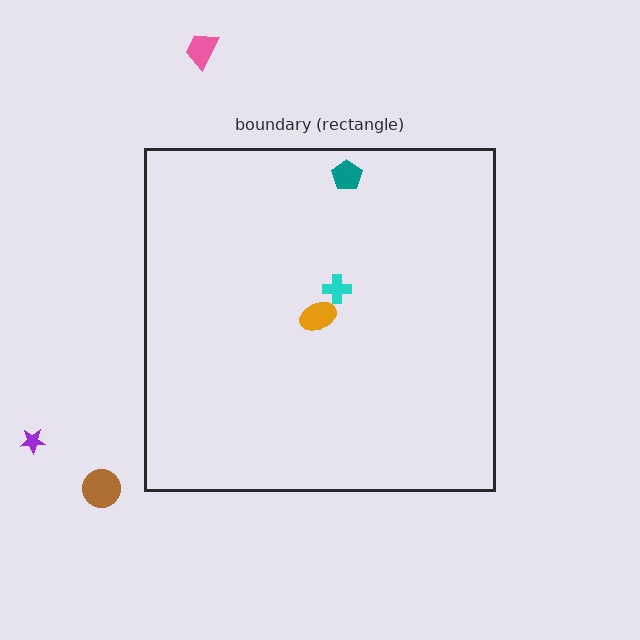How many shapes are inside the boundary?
3 inside, 3 outside.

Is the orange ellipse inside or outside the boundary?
Inside.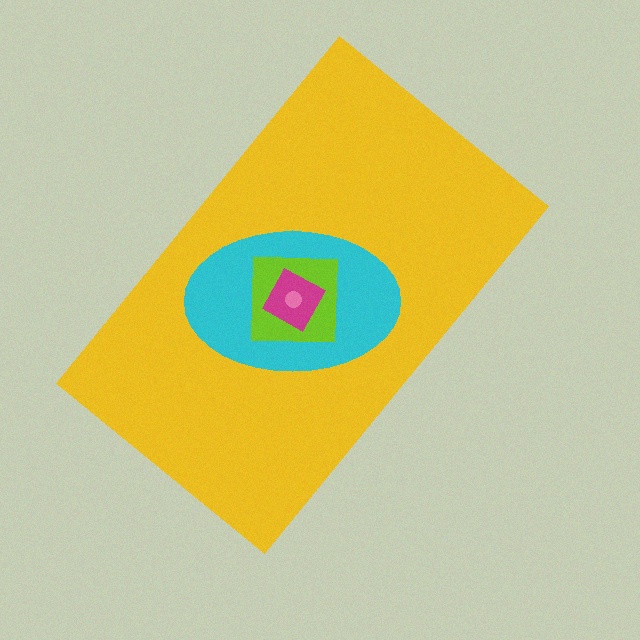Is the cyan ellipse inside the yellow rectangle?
Yes.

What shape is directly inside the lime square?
The magenta diamond.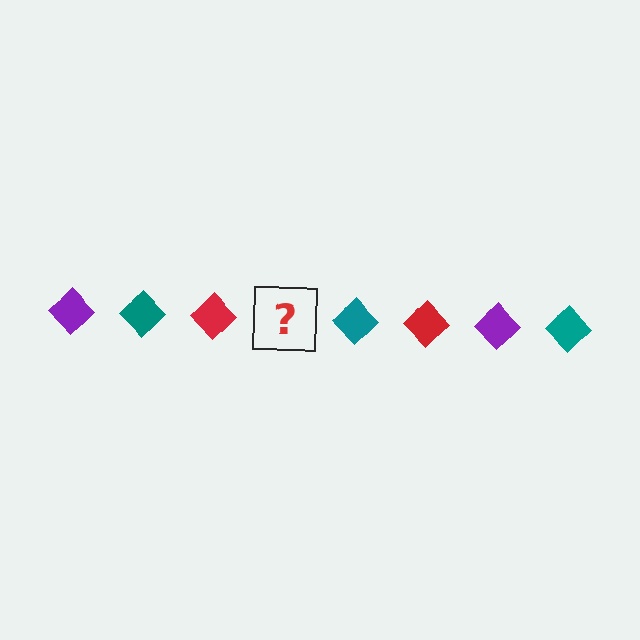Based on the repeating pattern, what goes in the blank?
The blank should be a purple diamond.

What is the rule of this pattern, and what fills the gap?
The rule is that the pattern cycles through purple, teal, red diamonds. The gap should be filled with a purple diamond.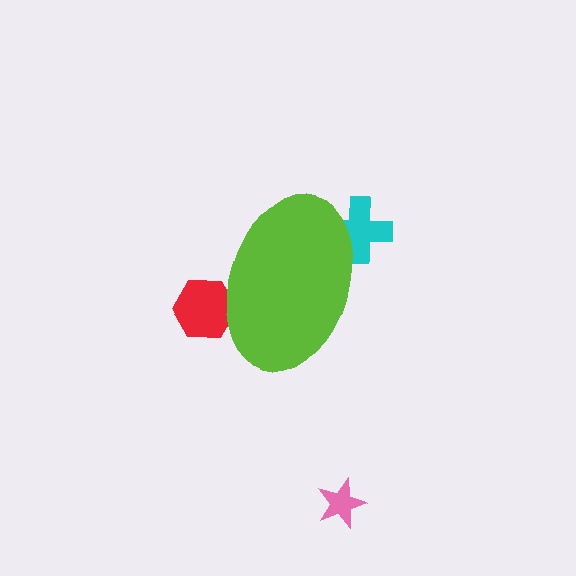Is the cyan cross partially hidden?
Yes, the cyan cross is partially hidden behind the lime ellipse.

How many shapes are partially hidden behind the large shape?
2 shapes are partially hidden.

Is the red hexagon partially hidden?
Yes, the red hexagon is partially hidden behind the lime ellipse.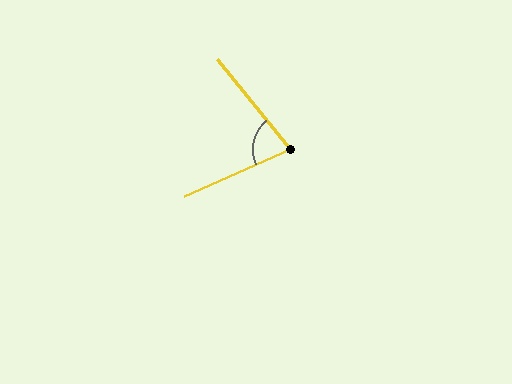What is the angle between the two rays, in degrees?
Approximately 75 degrees.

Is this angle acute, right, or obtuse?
It is acute.